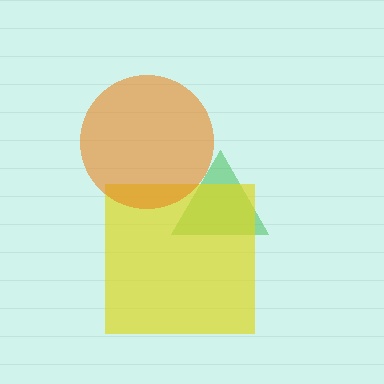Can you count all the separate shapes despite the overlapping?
Yes, there are 3 separate shapes.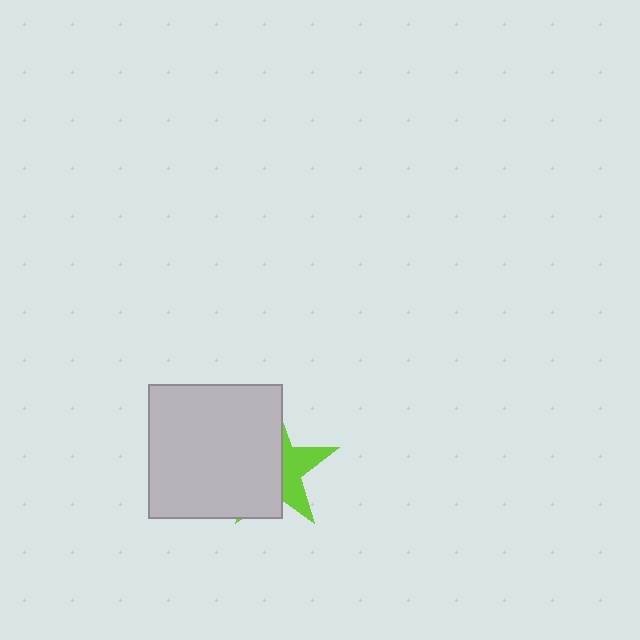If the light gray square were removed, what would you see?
You would see the complete lime star.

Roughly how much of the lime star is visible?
A small part of it is visible (roughly 37%).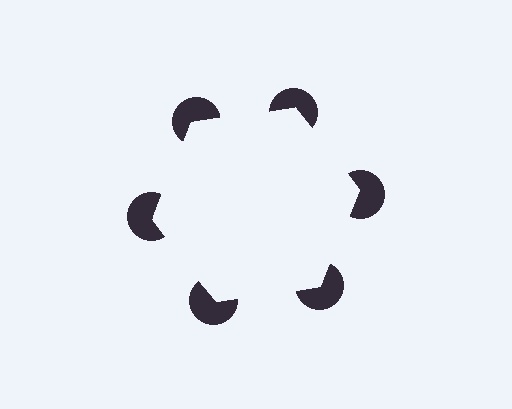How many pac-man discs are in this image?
There are 6 — one at each vertex of the illusory hexagon.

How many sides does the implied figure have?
6 sides.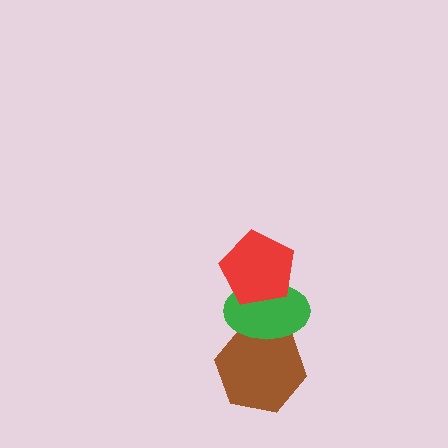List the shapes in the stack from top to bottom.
From top to bottom: the red pentagon, the green ellipse, the brown hexagon.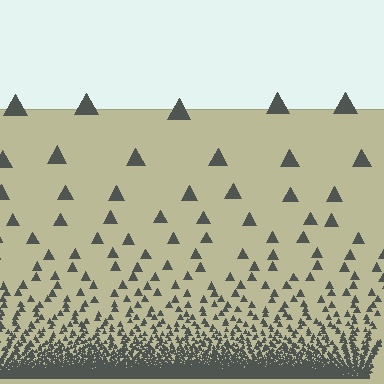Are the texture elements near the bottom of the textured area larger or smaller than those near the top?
Smaller. The gradient is inverted — elements near the bottom are smaller and denser.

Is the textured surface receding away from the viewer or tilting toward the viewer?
The surface appears to tilt toward the viewer. Texture elements get larger and sparser toward the top.